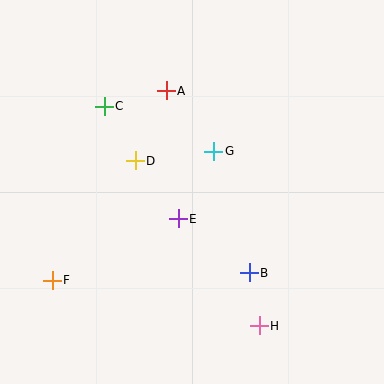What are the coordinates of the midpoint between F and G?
The midpoint between F and G is at (133, 216).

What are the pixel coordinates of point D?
Point D is at (135, 161).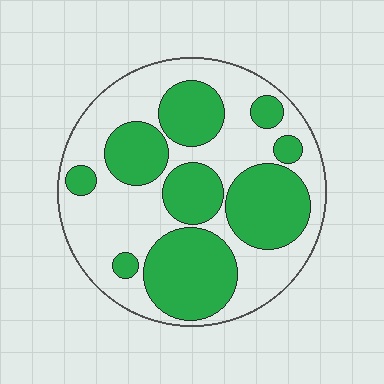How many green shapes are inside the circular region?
9.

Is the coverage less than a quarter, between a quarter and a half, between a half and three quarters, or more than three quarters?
Between a quarter and a half.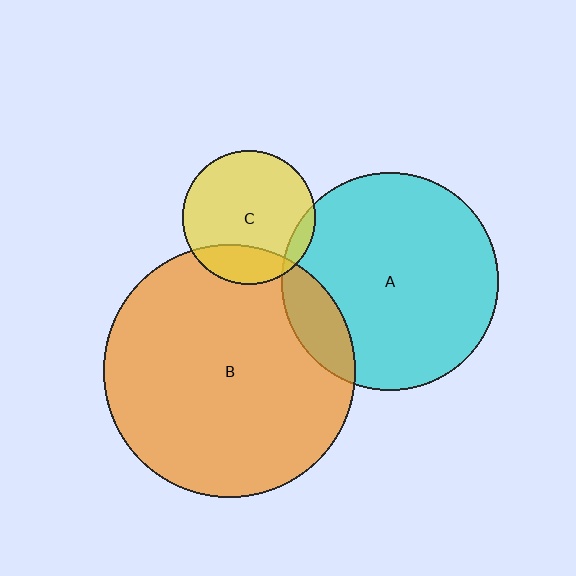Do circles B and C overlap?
Yes.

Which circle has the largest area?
Circle B (orange).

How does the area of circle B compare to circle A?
Approximately 1.4 times.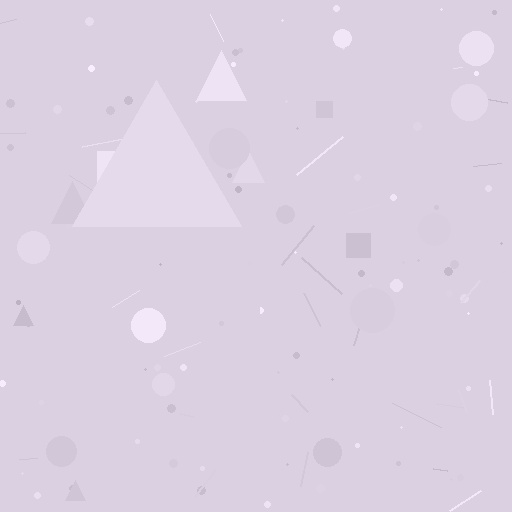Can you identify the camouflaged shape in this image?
The camouflaged shape is a triangle.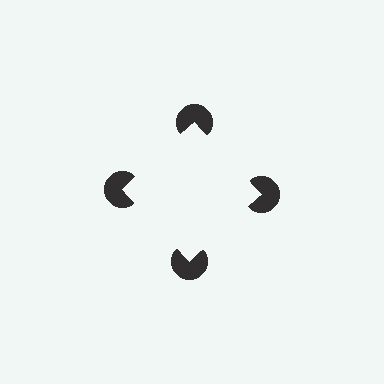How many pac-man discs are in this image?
There are 4 — one at each vertex of the illusory square.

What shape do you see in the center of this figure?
An illusory square — its edges are inferred from the aligned wedge cuts in the pac-man discs, not physically drawn.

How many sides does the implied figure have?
4 sides.